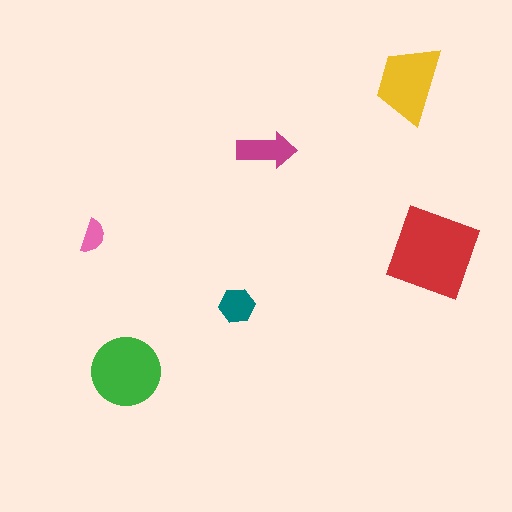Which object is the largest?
The red square.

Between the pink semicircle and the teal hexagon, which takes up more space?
The teal hexagon.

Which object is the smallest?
The pink semicircle.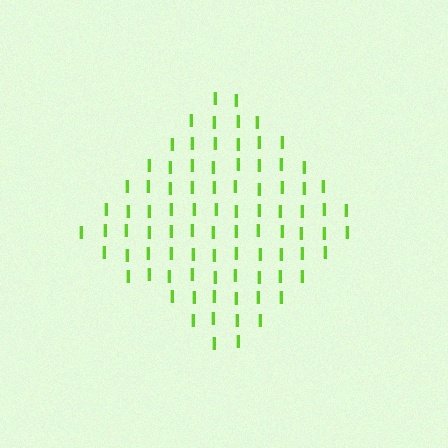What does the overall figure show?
The overall figure shows a diamond.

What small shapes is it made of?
It is made of small letter I's.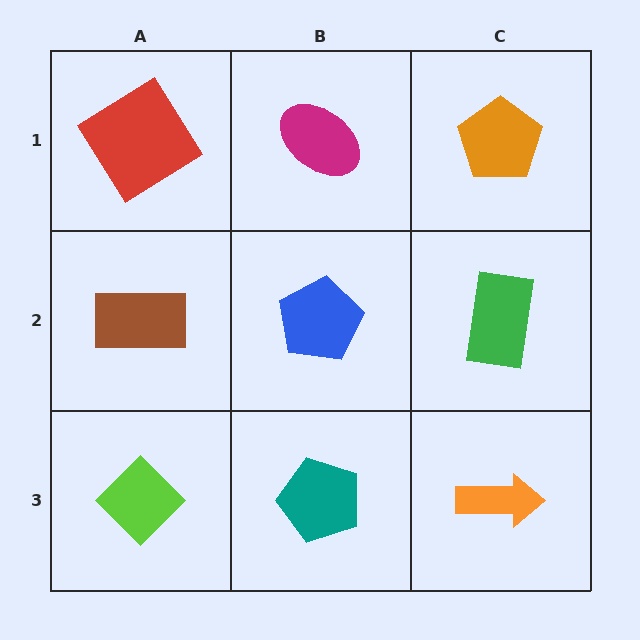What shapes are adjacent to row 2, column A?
A red diamond (row 1, column A), a lime diamond (row 3, column A), a blue pentagon (row 2, column B).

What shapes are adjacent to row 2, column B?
A magenta ellipse (row 1, column B), a teal pentagon (row 3, column B), a brown rectangle (row 2, column A), a green rectangle (row 2, column C).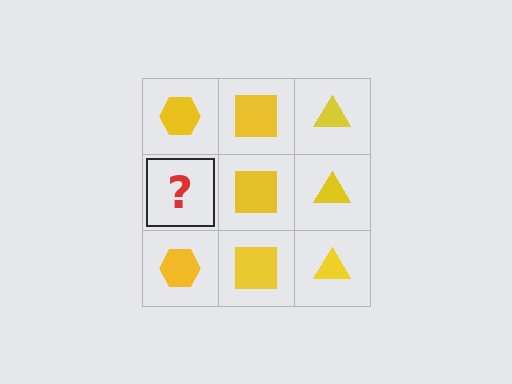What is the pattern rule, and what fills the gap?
The rule is that each column has a consistent shape. The gap should be filled with a yellow hexagon.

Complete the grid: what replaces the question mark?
The question mark should be replaced with a yellow hexagon.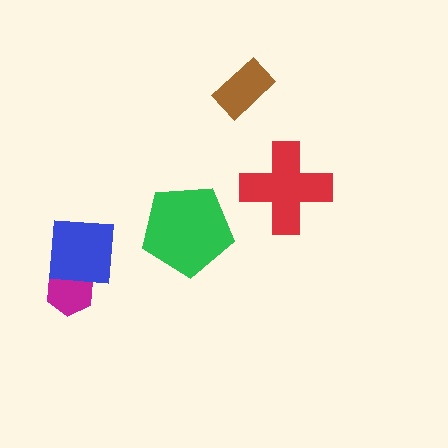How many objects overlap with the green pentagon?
0 objects overlap with the green pentagon.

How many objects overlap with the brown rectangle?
0 objects overlap with the brown rectangle.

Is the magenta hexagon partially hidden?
Yes, it is partially covered by another shape.